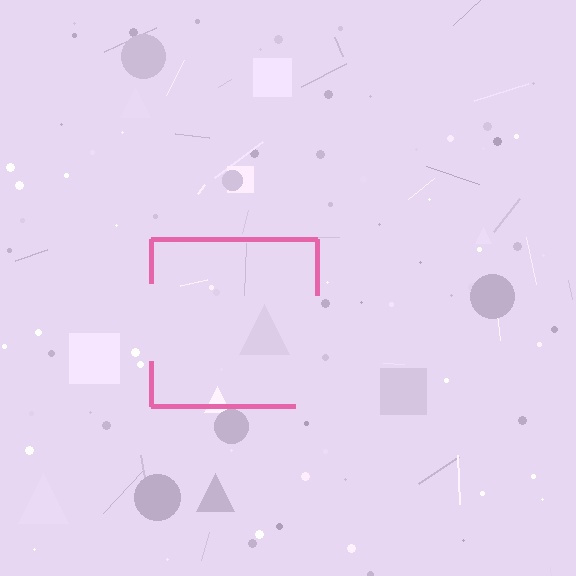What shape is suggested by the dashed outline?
The dashed outline suggests a square.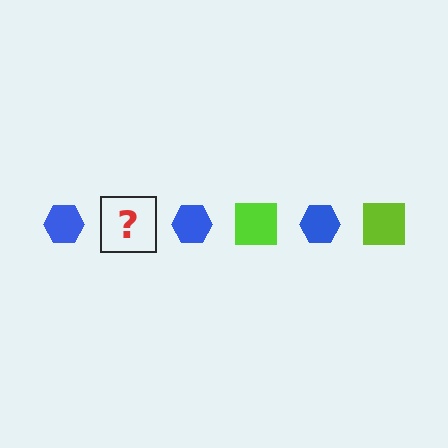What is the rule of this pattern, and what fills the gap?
The rule is that the pattern alternates between blue hexagon and lime square. The gap should be filled with a lime square.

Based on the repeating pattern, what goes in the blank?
The blank should be a lime square.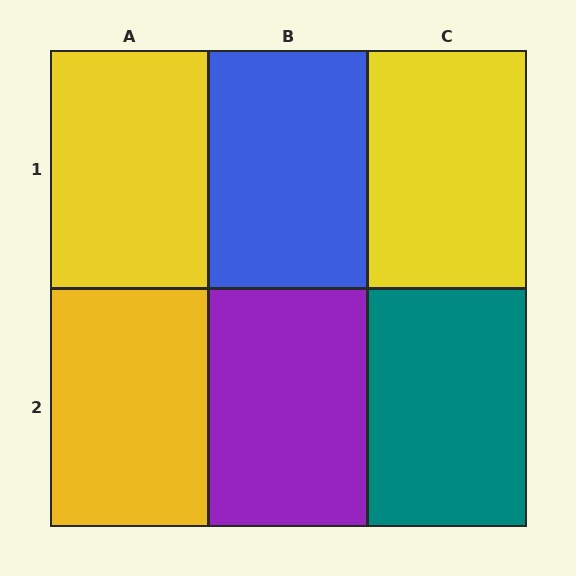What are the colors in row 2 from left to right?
Yellow, purple, teal.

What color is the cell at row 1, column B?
Blue.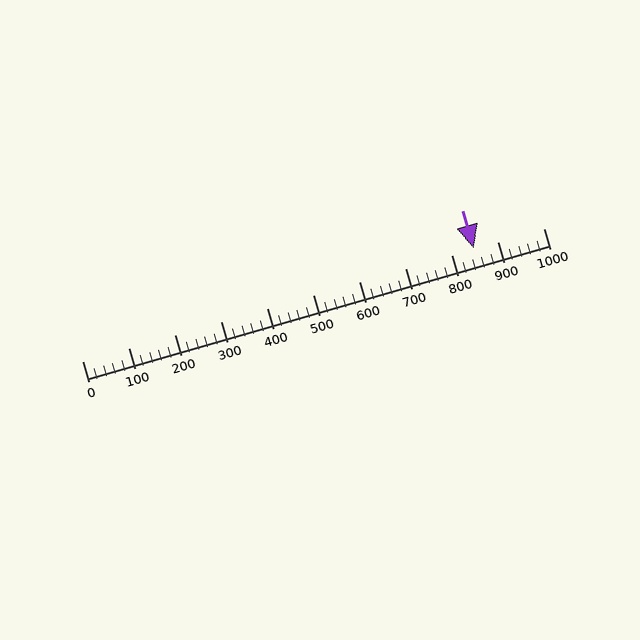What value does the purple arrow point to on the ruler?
The purple arrow points to approximately 850.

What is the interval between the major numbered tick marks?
The major tick marks are spaced 100 units apart.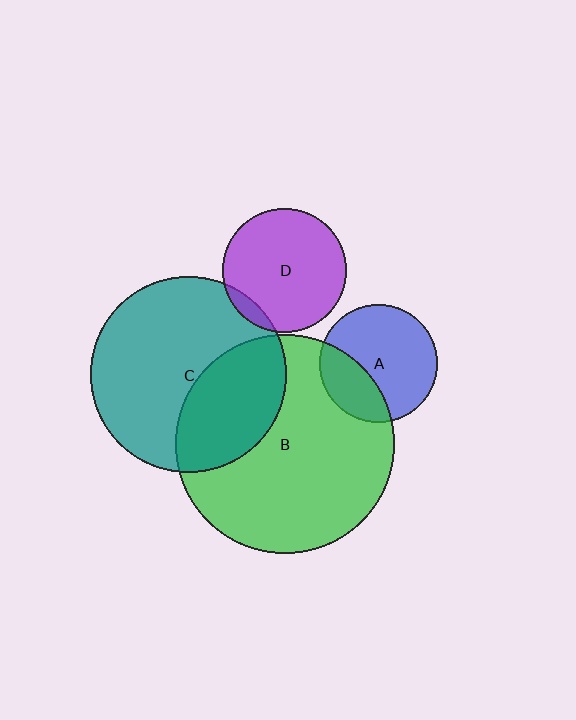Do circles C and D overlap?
Yes.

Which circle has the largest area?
Circle B (green).